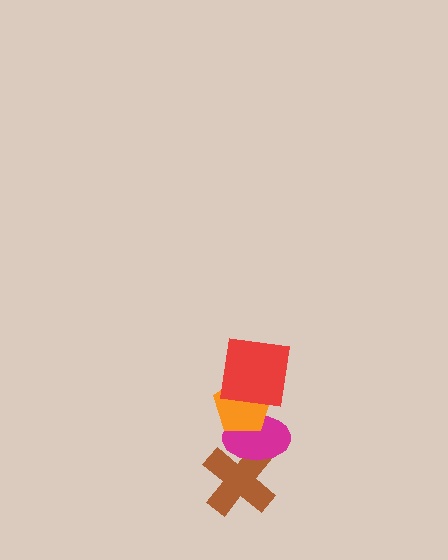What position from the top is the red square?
The red square is 1st from the top.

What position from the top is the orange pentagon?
The orange pentagon is 2nd from the top.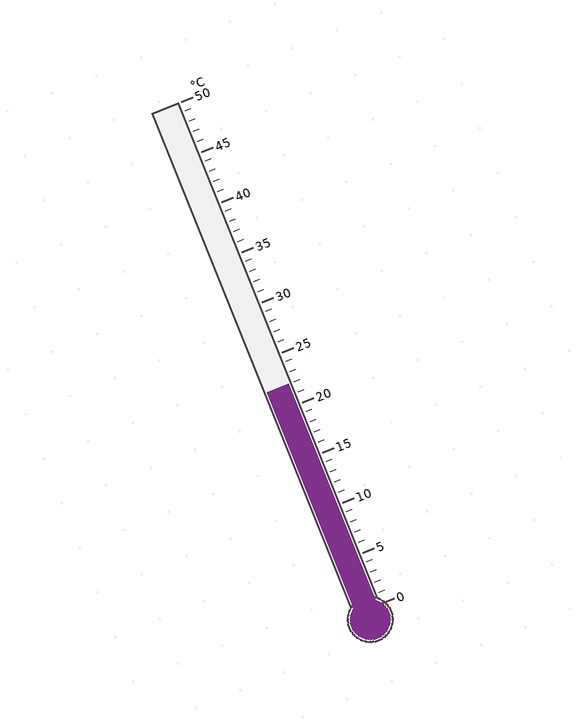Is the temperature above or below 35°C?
The temperature is below 35°C.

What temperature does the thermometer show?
The thermometer shows approximately 22°C.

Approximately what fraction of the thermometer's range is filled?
The thermometer is filled to approximately 45% of its range.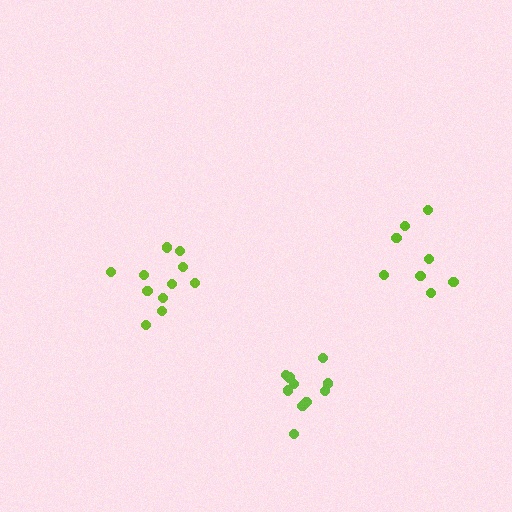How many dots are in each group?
Group 1: 10 dots, Group 2: 8 dots, Group 3: 11 dots (29 total).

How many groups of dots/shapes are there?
There are 3 groups.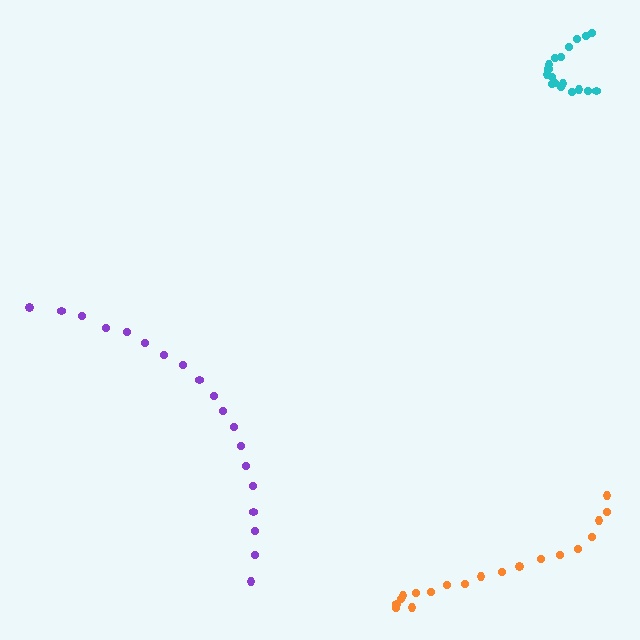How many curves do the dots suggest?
There are 3 distinct paths.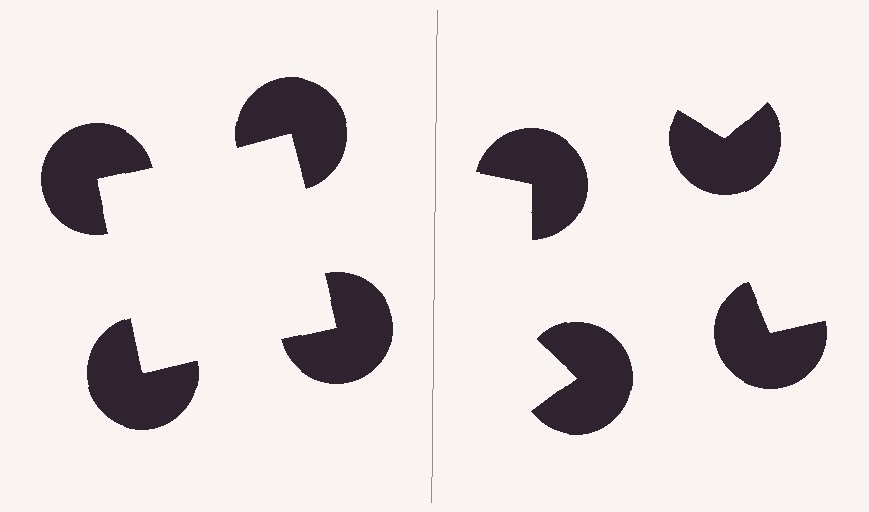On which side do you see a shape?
An illusory square appears on the left side. On the right side the wedge cuts are rotated, so no coherent shape forms.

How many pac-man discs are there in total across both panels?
8 — 4 on each side.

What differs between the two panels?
The pac-man discs are positioned identically on both sides; only the wedge orientations differ. On the left they align to a square; on the right they are misaligned.